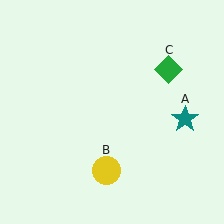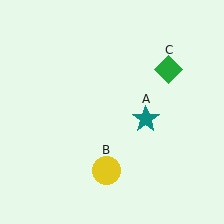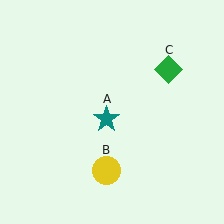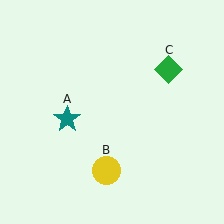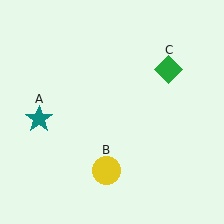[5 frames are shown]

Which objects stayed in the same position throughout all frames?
Yellow circle (object B) and green diamond (object C) remained stationary.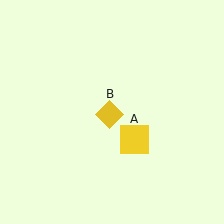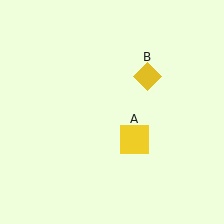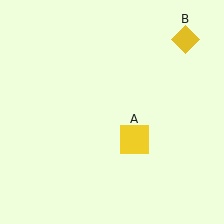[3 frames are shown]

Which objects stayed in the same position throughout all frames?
Yellow square (object A) remained stationary.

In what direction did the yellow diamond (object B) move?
The yellow diamond (object B) moved up and to the right.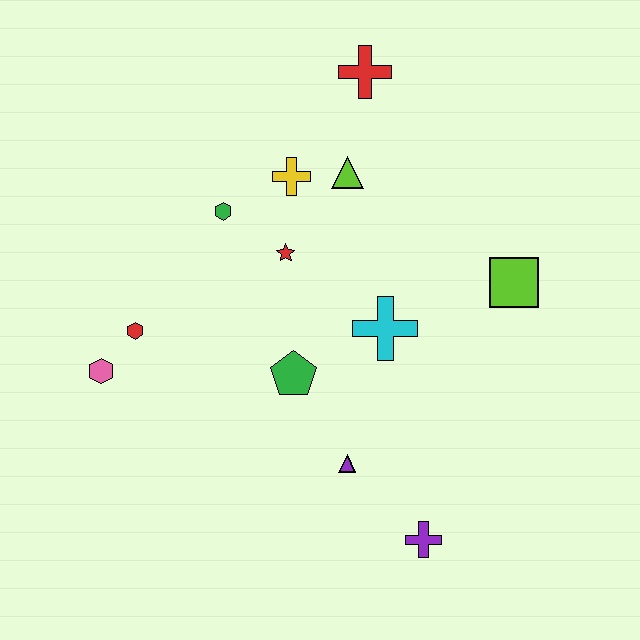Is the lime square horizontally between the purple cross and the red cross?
No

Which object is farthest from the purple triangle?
The red cross is farthest from the purple triangle.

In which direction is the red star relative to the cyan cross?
The red star is to the left of the cyan cross.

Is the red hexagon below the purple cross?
No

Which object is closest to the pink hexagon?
The red hexagon is closest to the pink hexagon.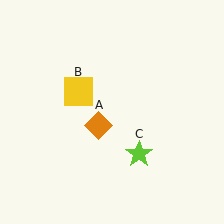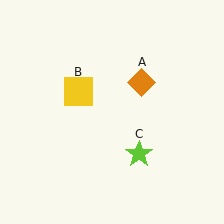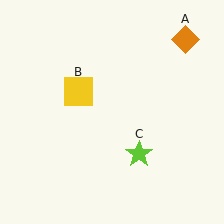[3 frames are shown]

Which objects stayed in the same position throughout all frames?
Yellow square (object B) and lime star (object C) remained stationary.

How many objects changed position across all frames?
1 object changed position: orange diamond (object A).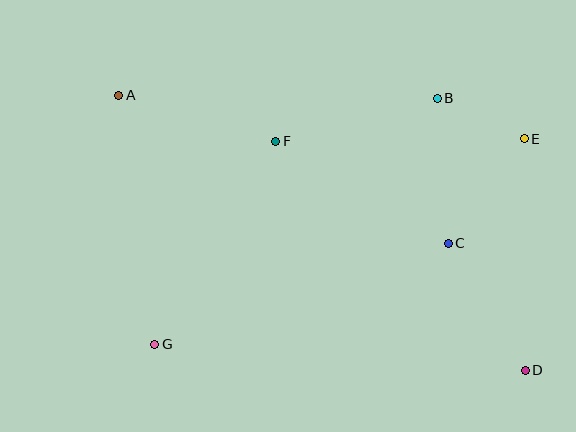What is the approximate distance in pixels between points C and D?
The distance between C and D is approximately 148 pixels.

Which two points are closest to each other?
Points B and E are closest to each other.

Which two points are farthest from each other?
Points A and D are farthest from each other.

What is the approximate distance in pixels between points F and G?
The distance between F and G is approximately 236 pixels.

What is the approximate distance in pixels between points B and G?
The distance between B and G is approximately 374 pixels.